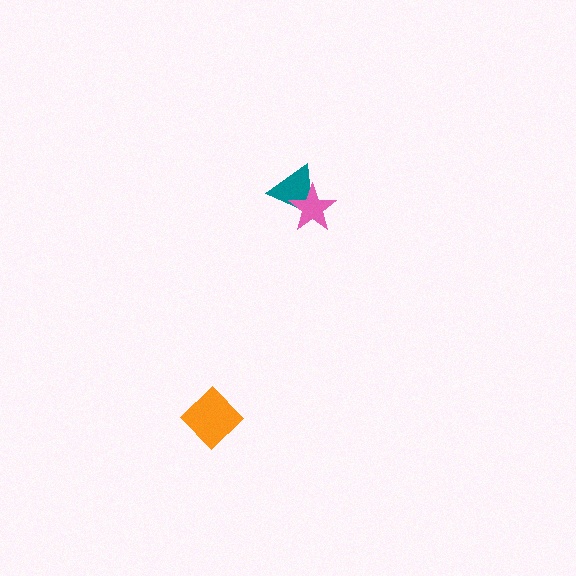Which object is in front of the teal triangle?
The pink star is in front of the teal triangle.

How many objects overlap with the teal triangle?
1 object overlaps with the teal triangle.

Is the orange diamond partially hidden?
No, no other shape covers it.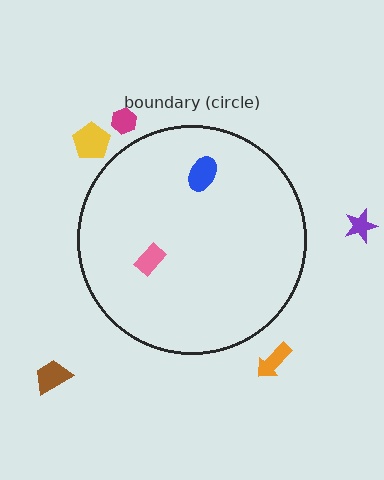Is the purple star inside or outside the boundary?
Outside.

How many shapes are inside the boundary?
2 inside, 5 outside.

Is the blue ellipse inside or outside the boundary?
Inside.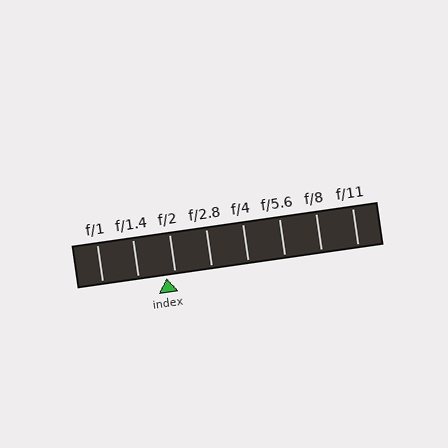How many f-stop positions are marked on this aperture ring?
There are 8 f-stop positions marked.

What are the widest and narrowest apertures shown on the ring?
The widest aperture shown is f/1 and the narrowest is f/11.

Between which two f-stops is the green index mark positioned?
The index mark is between f/1.4 and f/2.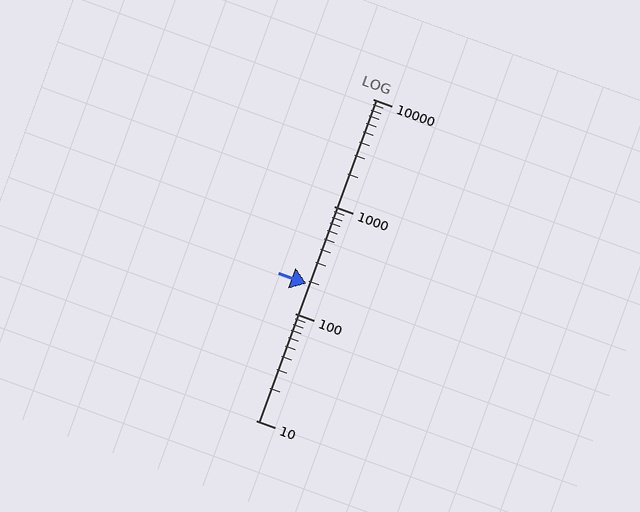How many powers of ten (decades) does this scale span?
The scale spans 3 decades, from 10 to 10000.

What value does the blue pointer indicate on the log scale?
The pointer indicates approximately 190.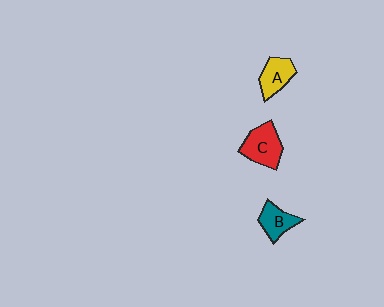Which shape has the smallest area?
Shape B (teal).